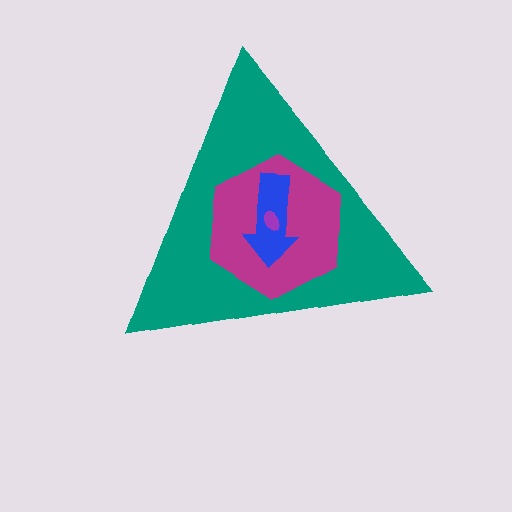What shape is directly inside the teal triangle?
The magenta hexagon.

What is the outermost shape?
The teal triangle.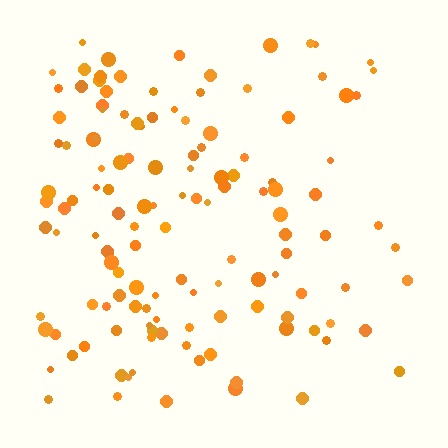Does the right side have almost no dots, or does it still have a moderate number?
Still a moderate number, just noticeably fewer than the left.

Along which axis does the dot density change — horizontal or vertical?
Horizontal.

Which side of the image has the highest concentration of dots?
The left.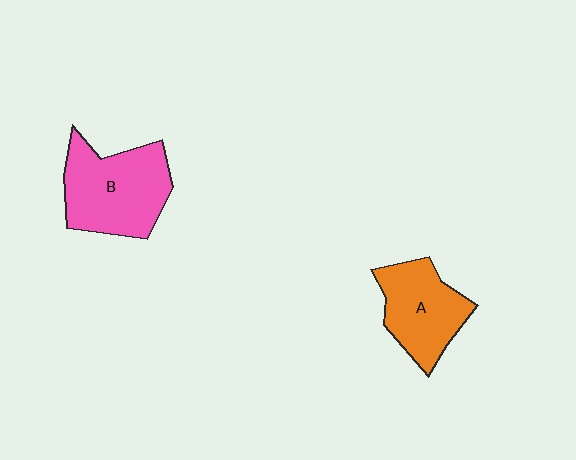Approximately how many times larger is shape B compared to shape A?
Approximately 1.3 times.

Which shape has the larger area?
Shape B (pink).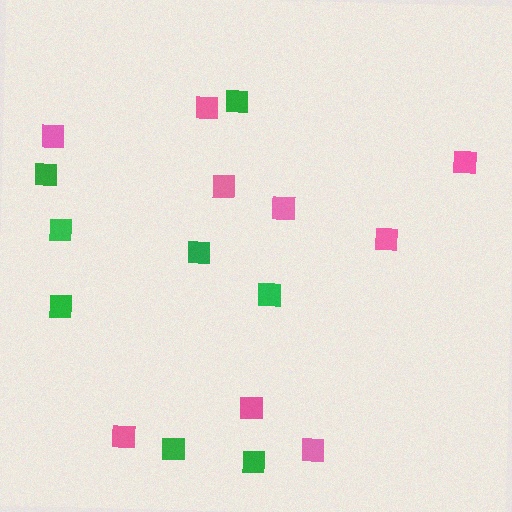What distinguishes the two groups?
There are 2 groups: one group of green squares (8) and one group of pink squares (9).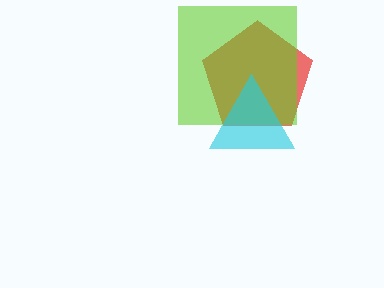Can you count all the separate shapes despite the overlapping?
Yes, there are 3 separate shapes.